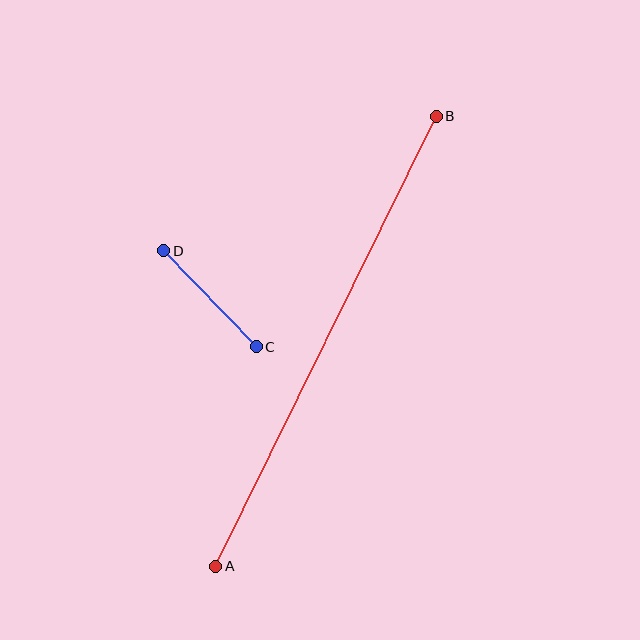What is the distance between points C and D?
The distance is approximately 133 pixels.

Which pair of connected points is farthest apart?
Points A and B are farthest apart.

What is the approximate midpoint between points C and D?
The midpoint is at approximately (210, 299) pixels.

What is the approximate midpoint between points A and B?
The midpoint is at approximately (326, 341) pixels.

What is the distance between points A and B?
The distance is approximately 501 pixels.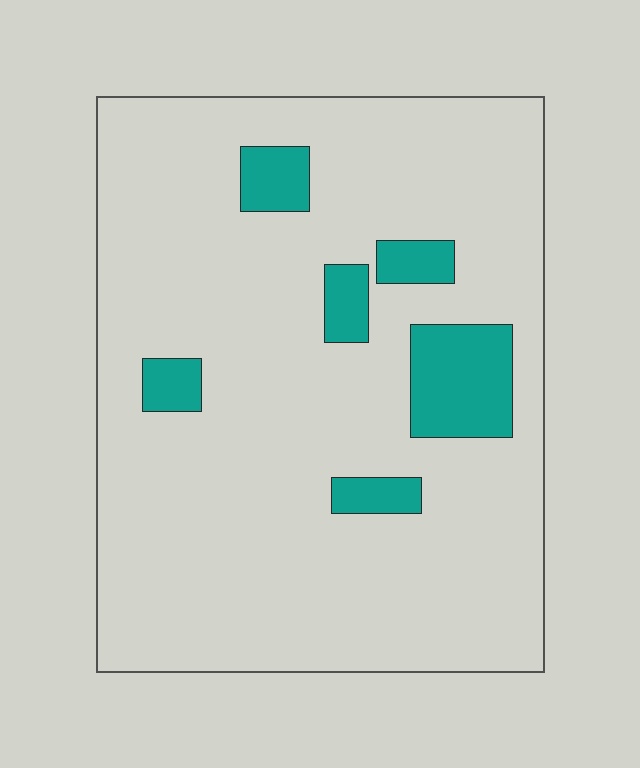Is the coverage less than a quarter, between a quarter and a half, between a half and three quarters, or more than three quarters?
Less than a quarter.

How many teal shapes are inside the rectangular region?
6.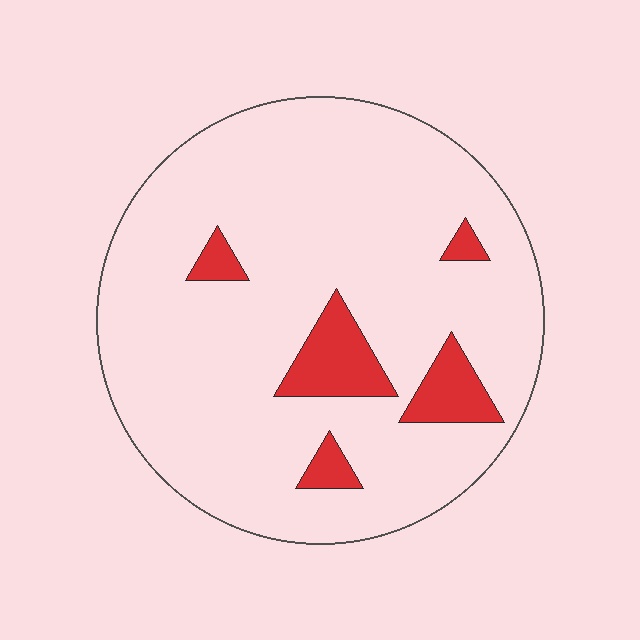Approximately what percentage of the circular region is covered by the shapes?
Approximately 10%.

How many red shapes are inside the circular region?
5.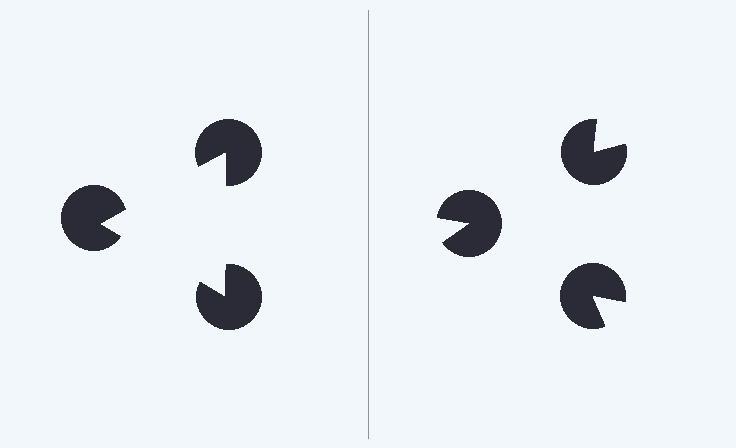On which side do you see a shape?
An illusory triangle appears on the left side. On the right side the wedge cuts are rotated, so no coherent shape forms.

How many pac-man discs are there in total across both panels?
6 — 3 on each side.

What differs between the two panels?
The pac-man discs are positioned identically on both sides; only the wedge orientations differ. On the left they align to a triangle; on the right they are misaligned.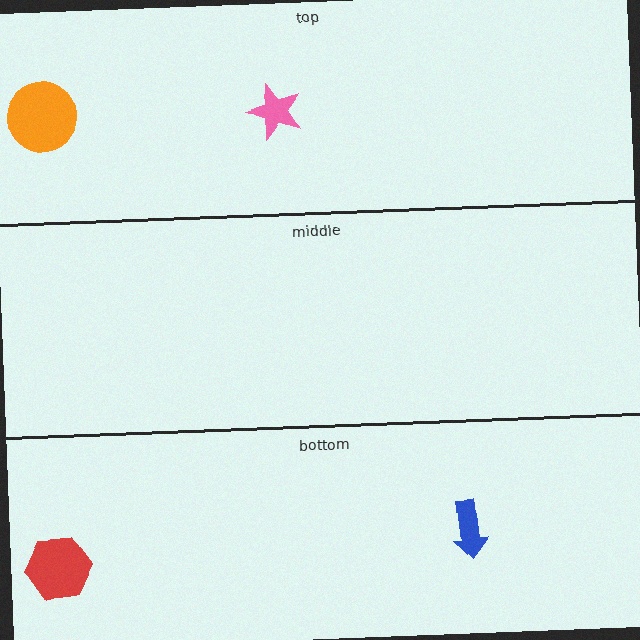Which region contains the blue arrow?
The bottom region.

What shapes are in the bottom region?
The red hexagon, the blue arrow.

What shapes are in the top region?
The orange circle, the pink star.